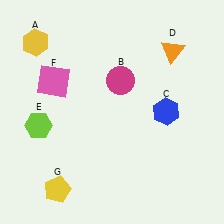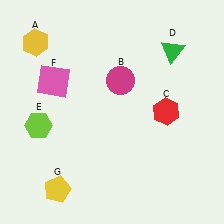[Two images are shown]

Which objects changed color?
C changed from blue to red. D changed from orange to green.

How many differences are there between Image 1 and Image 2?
There are 2 differences between the two images.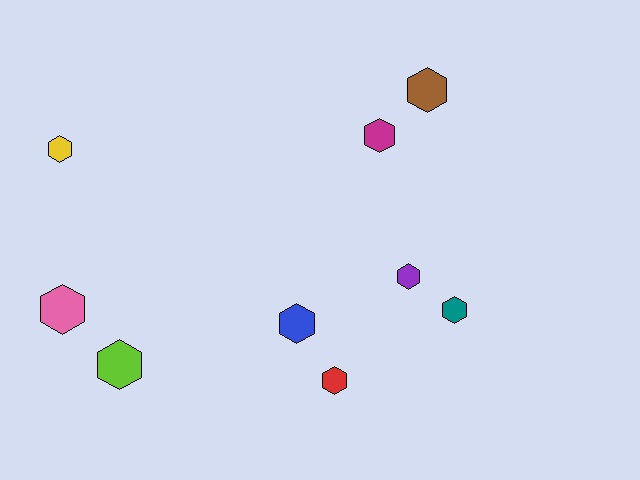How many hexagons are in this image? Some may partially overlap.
There are 9 hexagons.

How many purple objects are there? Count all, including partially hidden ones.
There is 1 purple object.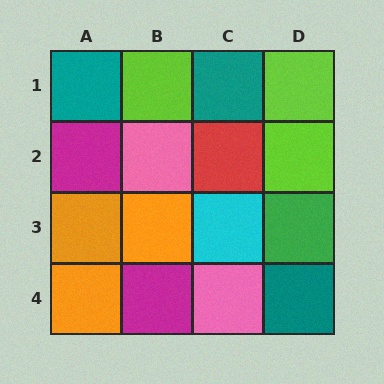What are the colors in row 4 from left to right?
Orange, magenta, pink, teal.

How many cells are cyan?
1 cell is cyan.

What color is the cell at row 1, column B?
Lime.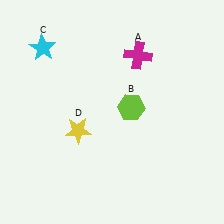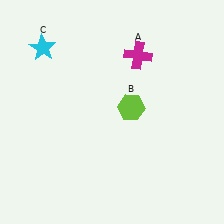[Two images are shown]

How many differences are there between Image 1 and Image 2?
There is 1 difference between the two images.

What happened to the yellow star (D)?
The yellow star (D) was removed in Image 2. It was in the bottom-left area of Image 1.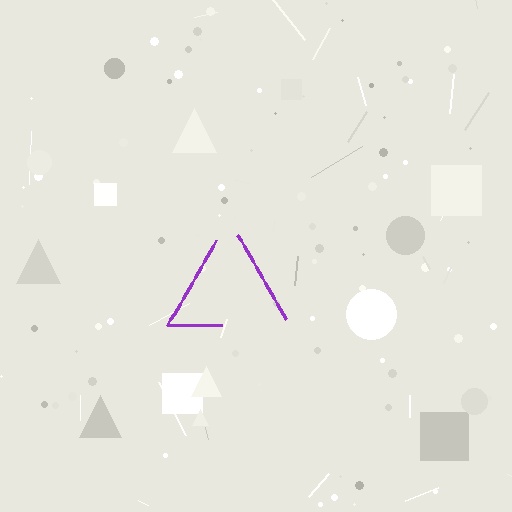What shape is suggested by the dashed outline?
The dashed outline suggests a triangle.